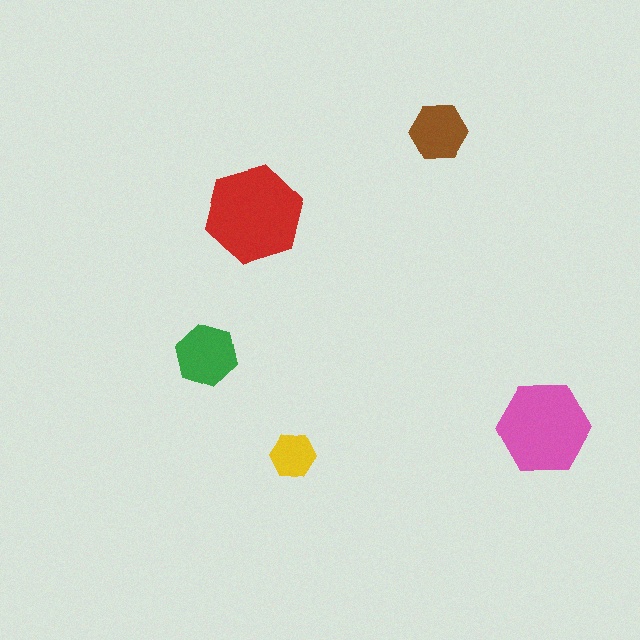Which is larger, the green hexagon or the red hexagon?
The red one.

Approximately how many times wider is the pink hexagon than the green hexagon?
About 1.5 times wider.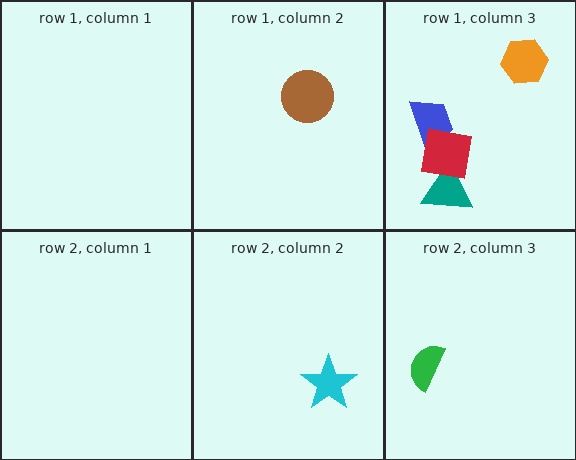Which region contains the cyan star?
The row 2, column 2 region.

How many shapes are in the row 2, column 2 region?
1.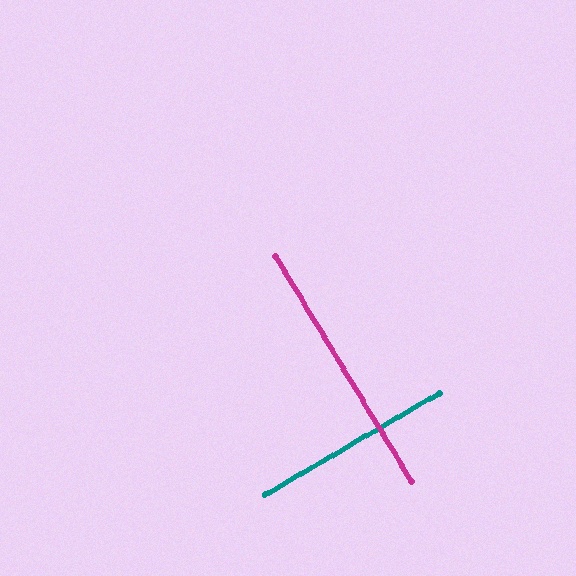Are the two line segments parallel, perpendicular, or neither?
Perpendicular — they meet at approximately 89°.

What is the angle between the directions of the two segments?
Approximately 89 degrees.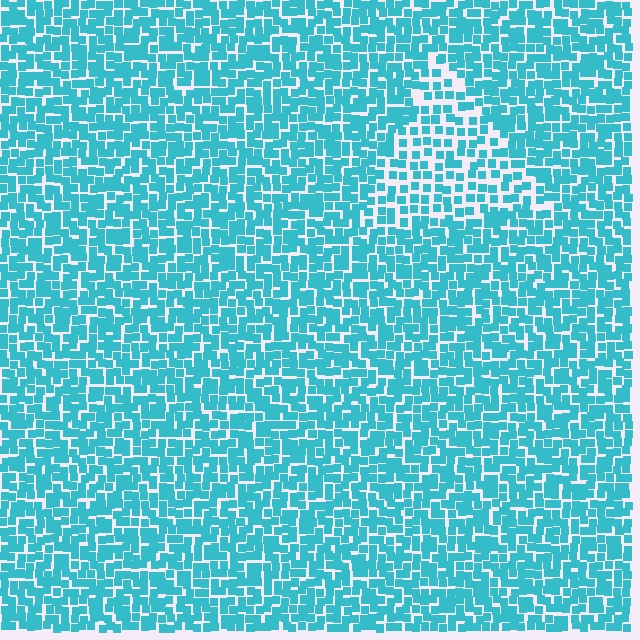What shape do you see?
I see a triangle.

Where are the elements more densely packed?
The elements are more densely packed outside the triangle boundary.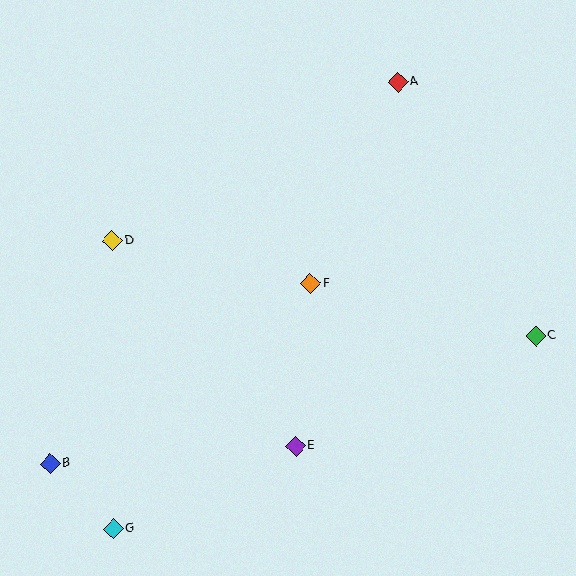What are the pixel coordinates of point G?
Point G is at (113, 529).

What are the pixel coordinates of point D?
Point D is at (113, 241).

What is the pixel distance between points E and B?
The distance between E and B is 246 pixels.